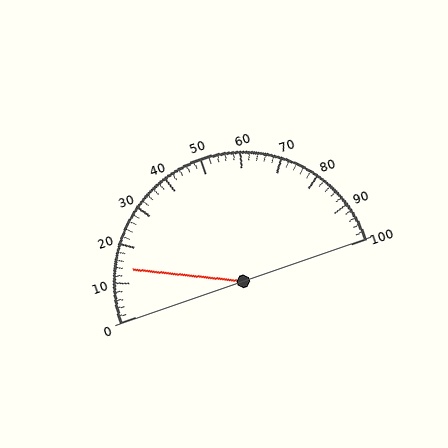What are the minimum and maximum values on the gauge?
The gauge ranges from 0 to 100.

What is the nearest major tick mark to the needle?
The nearest major tick mark is 10.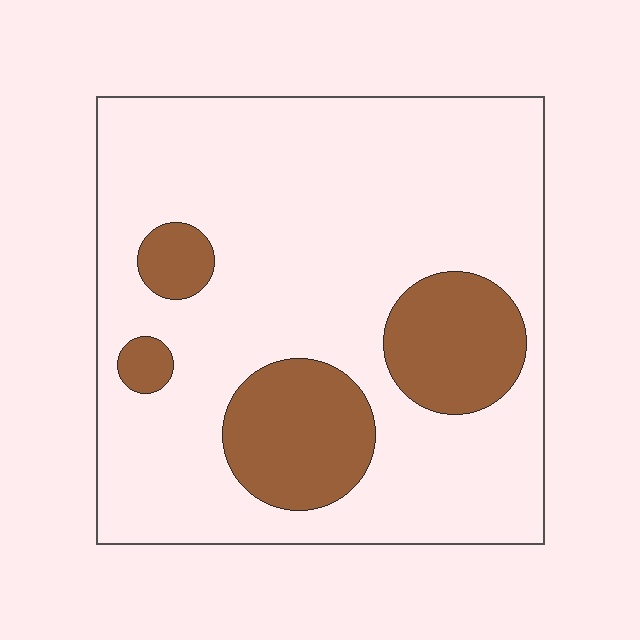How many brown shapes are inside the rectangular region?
4.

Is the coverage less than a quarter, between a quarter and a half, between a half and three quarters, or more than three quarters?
Less than a quarter.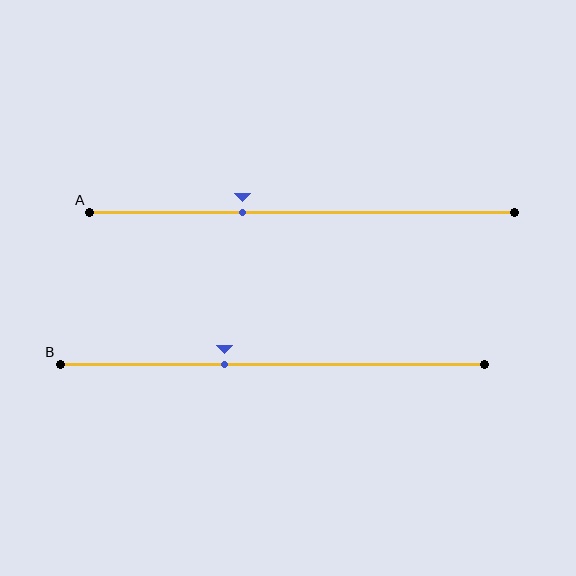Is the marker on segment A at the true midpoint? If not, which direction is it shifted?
No, the marker on segment A is shifted to the left by about 14% of the segment length.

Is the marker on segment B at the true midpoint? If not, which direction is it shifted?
No, the marker on segment B is shifted to the left by about 11% of the segment length.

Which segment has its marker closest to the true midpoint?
Segment B has its marker closest to the true midpoint.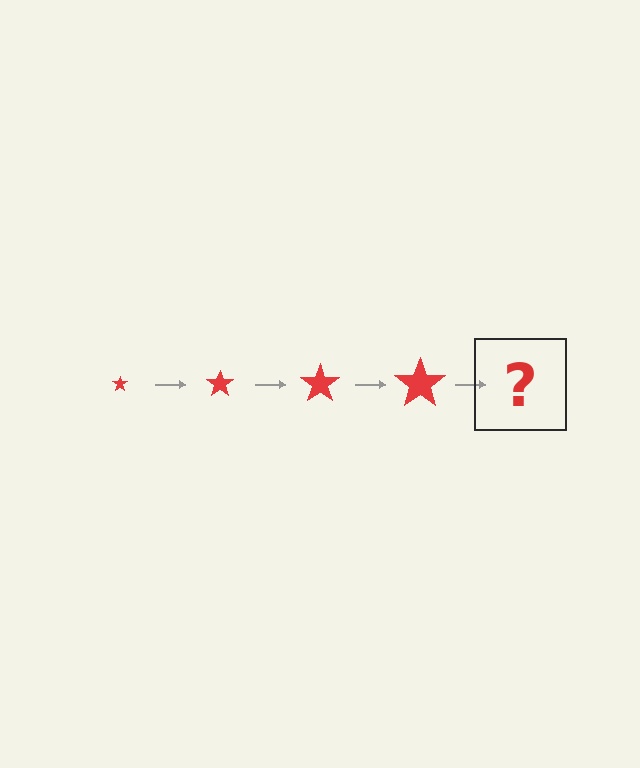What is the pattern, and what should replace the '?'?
The pattern is that the star gets progressively larger each step. The '?' should be a red star, larger than the previous one.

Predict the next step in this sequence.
The next step is a red star, larger than the previous one.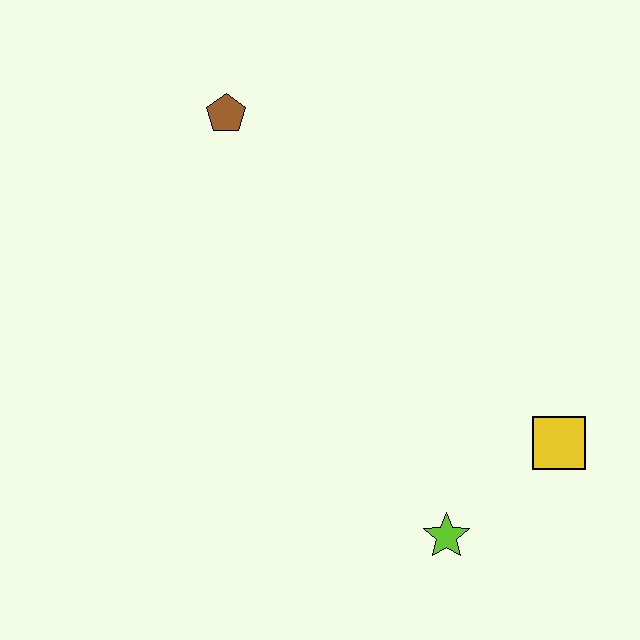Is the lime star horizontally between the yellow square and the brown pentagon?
Yes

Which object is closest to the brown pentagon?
The yellow square is closest to the brown pentagon.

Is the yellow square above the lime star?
Yes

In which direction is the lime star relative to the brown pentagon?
The lime star is below the brown pentagon.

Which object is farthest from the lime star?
The brown pentagon is farthest from the lime star.